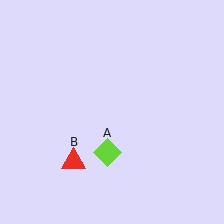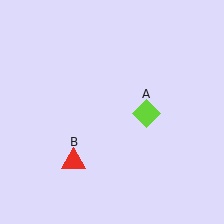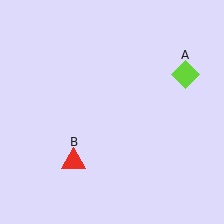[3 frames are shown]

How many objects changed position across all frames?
1 object changed position: lime diamond (object A).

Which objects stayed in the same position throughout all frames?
Red triangle (object B) remained stationary.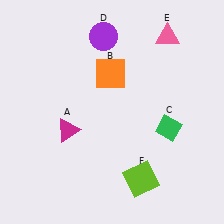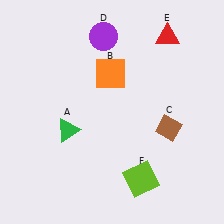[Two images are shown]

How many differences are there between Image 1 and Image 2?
There are 3 differences between the two images.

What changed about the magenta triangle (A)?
In Image 1, A is magenta. In Image 2, it changed to green.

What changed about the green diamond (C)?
In Image 1, C is green. In Image 2, it changed to brown.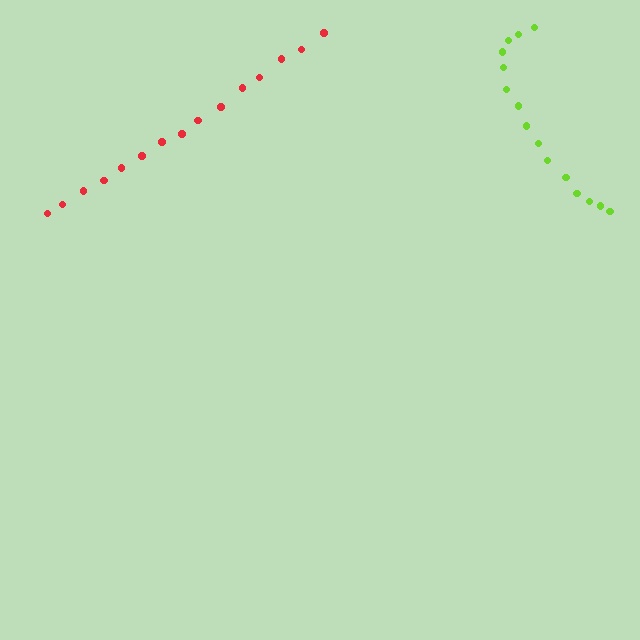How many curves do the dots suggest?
There are 2 distinct paths.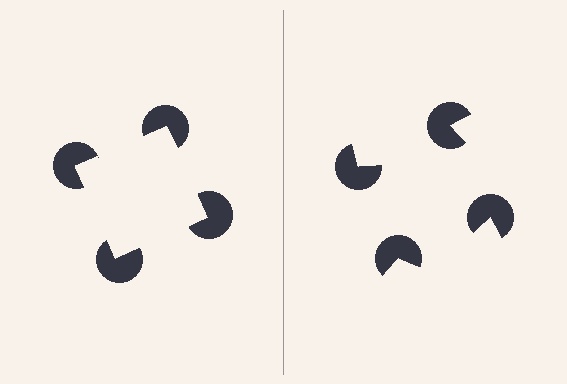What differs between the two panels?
The pac-man discs are positioned identically on both sides; only the wedge orientations differ. On the left they align to a square; on the right they are misaligned.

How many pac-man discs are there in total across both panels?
8 — 4 on each side.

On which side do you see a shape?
An illusory square appears on the left side. On the right side the wedge cuts are rotated, so no coherent shape forms.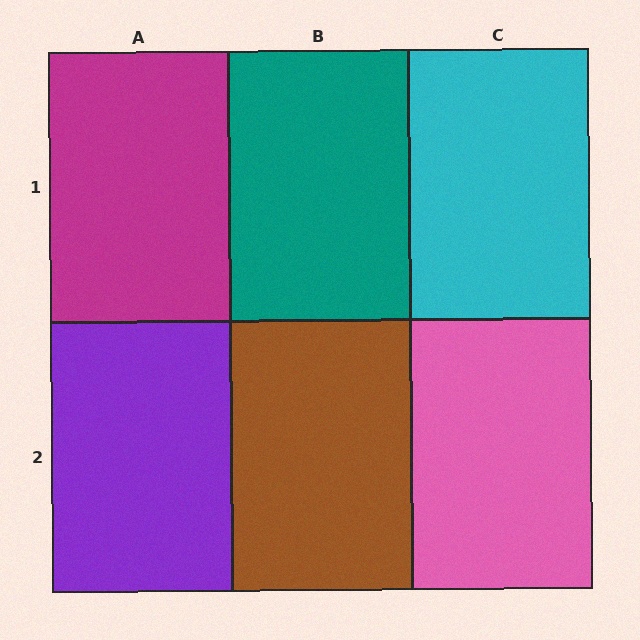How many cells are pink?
1 cell is pink.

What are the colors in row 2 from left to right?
Purple, brown, pink.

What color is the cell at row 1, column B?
Teal.